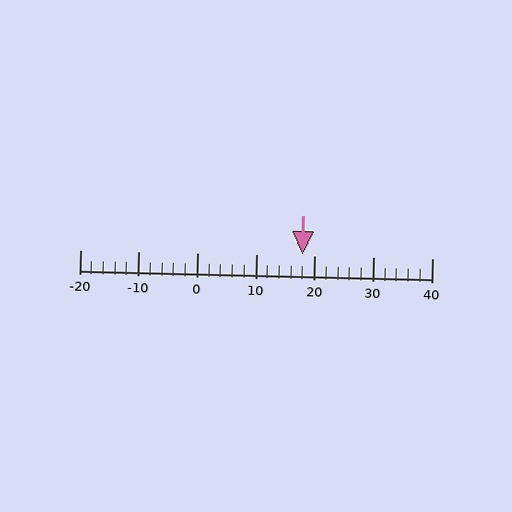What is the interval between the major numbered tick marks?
The major tick marks are spaced 10 units apart.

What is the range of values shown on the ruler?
The ruler shows values from -20 to 40.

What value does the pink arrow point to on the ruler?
The pink arrow points to approximately 18.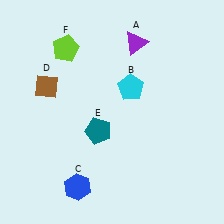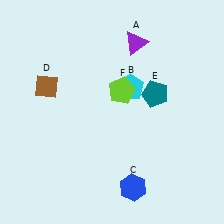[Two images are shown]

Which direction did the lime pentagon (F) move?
The lime pentagon (F) moved right.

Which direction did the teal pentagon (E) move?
The teal pentagon (E) moved right.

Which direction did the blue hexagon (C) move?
The blue hexagon (C) moved right.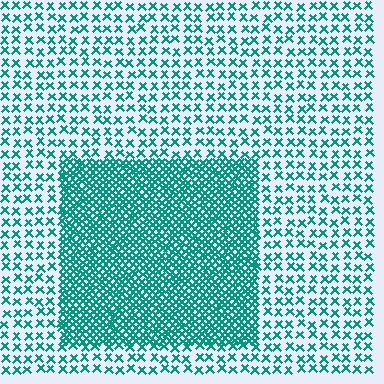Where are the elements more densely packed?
The elements are more densely packed inside the rectangle boundary.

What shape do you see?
I see a rectangle.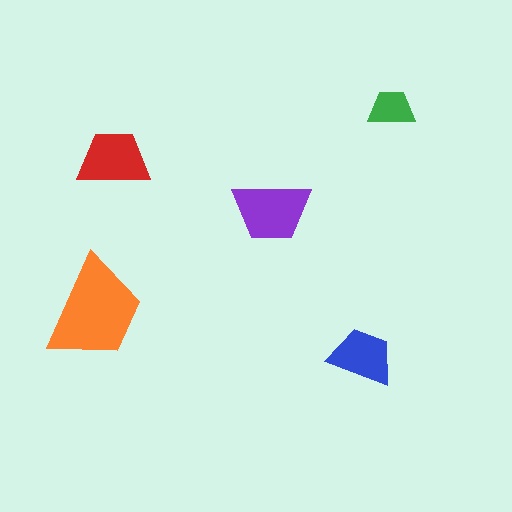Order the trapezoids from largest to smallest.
the orange one, the purple one, the red one, the blue one, the green one.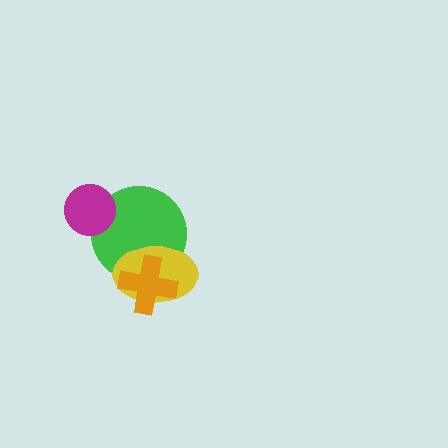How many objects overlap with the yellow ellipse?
2 objects overlap with the yellow ellipse.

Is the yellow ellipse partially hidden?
Yes, it is partially covered by another shape.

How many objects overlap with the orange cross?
2 objects overlap with the orange cross.